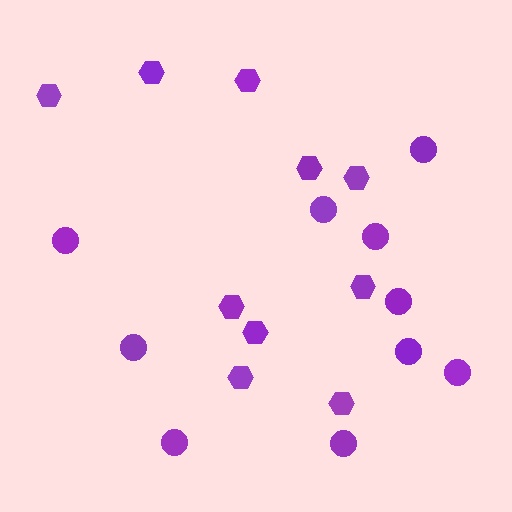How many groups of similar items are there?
There are 2 groups: one group of hexagons (10) and one group of circles (10).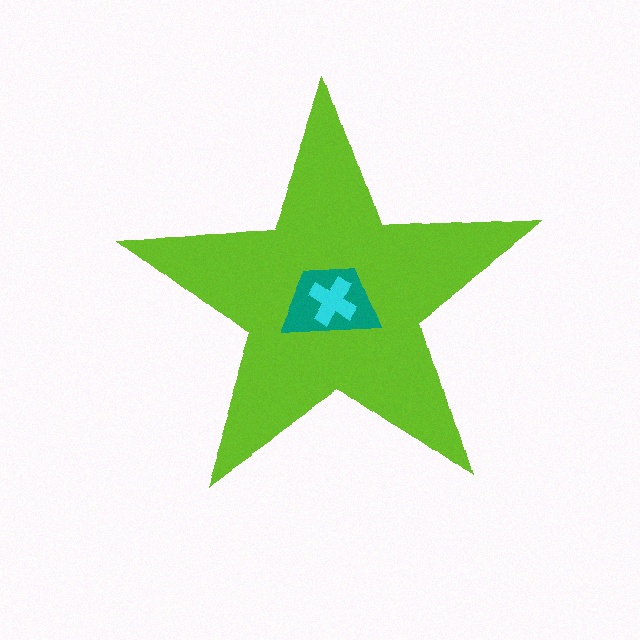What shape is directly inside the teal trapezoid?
The cyan cross.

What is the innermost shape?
The cyan cross.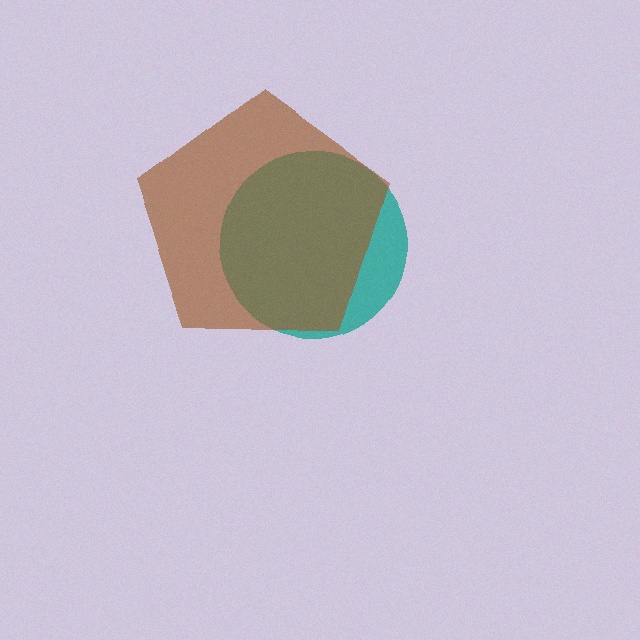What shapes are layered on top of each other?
The layered shapes are: a teal circle, a brown pentagon.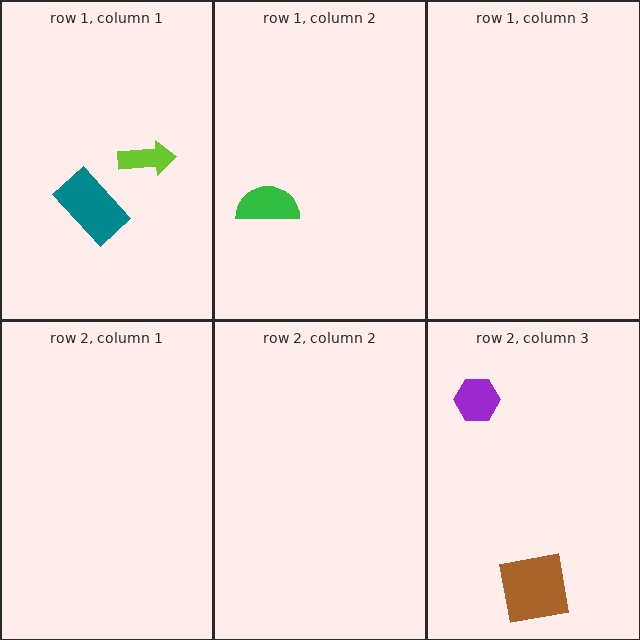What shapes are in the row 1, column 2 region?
The green semicircle.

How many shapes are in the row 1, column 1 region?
2.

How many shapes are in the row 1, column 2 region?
1.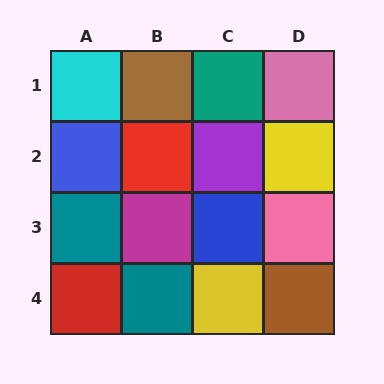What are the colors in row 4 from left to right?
Red, teal, yellow, brown.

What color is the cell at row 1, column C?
Teal.